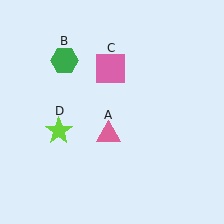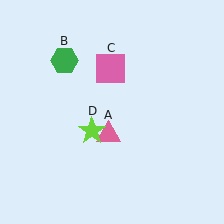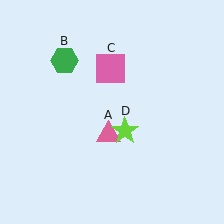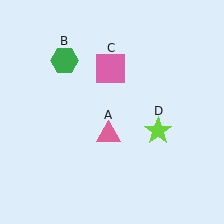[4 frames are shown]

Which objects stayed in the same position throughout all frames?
Pink triangle (object A) and green hexagon (object B) and pink square (object C) remained stationary.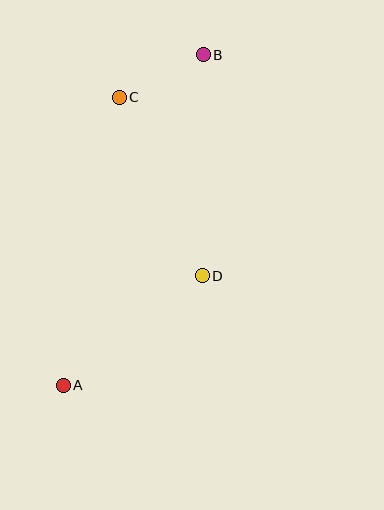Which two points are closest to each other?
Points B and C are closest to each other.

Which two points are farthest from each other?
Points A and B are farthest from each other.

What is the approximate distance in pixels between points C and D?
The distance between C and D is approximately 197 pixels.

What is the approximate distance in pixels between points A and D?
The distance between A and D is approximately 177 pixels.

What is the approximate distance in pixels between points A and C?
The distance between A and C is approximately 294 pixels.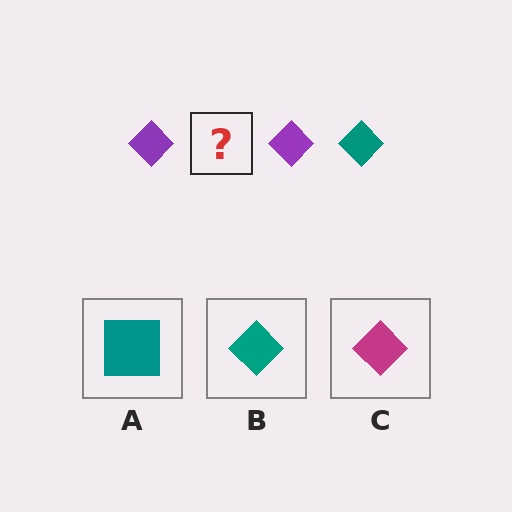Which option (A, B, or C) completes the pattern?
B.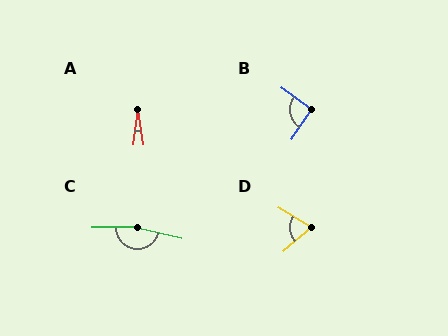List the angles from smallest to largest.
A (16°), D (71°), B (92°), C (166°).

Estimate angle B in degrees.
Approximately 92 degrees.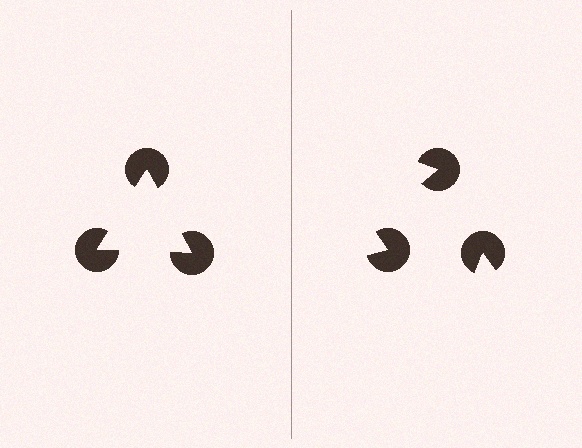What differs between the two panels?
The pac-man discs are positioned identically on both sides; only the wedge orientations differ. On the left they align to a triangle; on the right they are misaligned.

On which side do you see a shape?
An illusory triangle appears on the left side. On the right side the wedge cuts are rotated, so no coherent shape forms.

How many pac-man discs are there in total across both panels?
6 — 3 on each side.